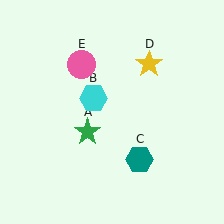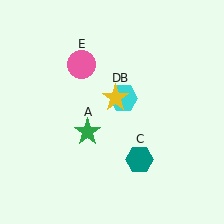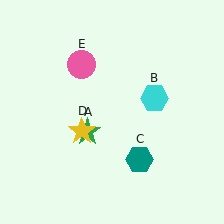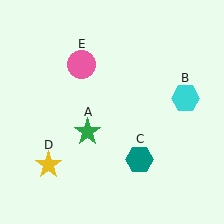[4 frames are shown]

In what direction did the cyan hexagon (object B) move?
The cyan hexagon (object B) moved right.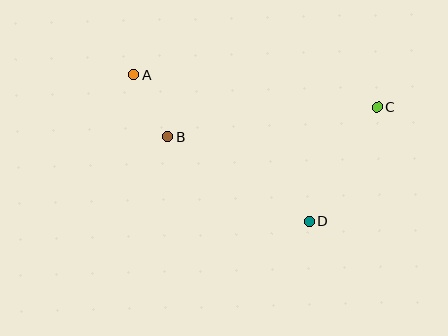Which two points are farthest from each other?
Points A and C are farthest from each other.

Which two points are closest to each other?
Points A and B are closest to each other.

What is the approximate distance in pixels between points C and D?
The distance between C and D is approximately 132 pixels.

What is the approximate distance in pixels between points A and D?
The distance between A and D is approximately 229 pixels.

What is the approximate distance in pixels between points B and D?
The distance between B and D is approximately 165 pixels.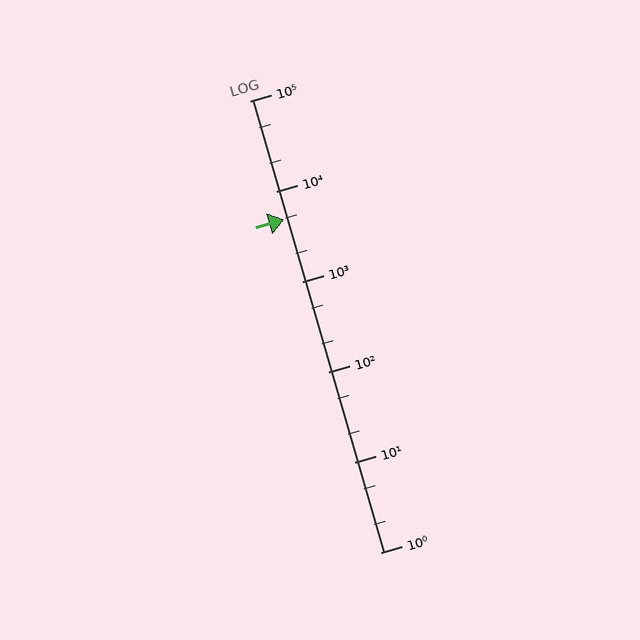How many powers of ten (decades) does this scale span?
The scale spans 5 decades, from 1 to 100000.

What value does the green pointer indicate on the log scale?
The pointer indicates approximately 4900.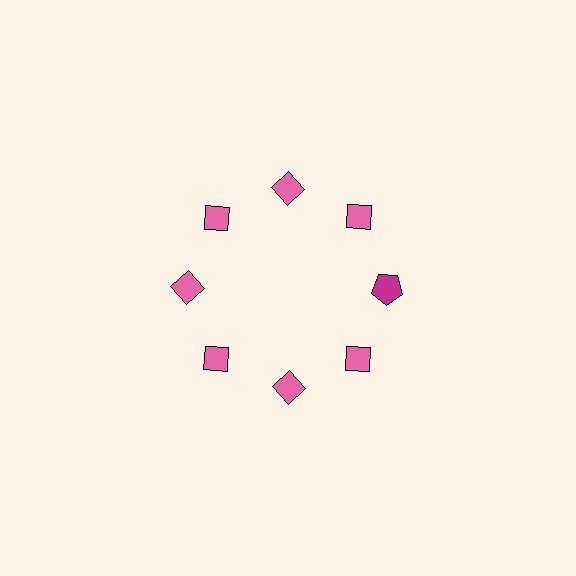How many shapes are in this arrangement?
There are 8 shapes arranged in a ring pattern.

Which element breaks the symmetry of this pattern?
The magenta pentagon at roughly the 3 o'clock position breaks the symmetry. All other shapes are pink diamonds.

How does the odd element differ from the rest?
It differs in both color (magenta instead of pink) and shape (pentagon instead of diamond).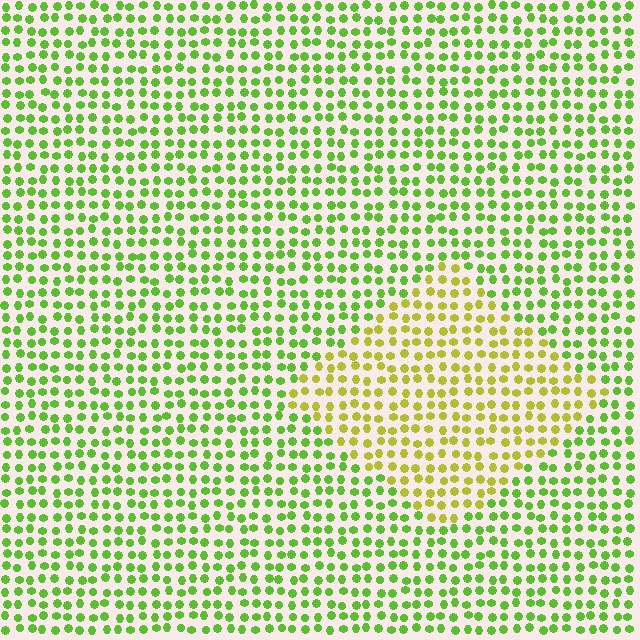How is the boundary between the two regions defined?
The boundary is defined purely by a slight shift in hue (about 37 degrees). Spacing, size, and orientation are identical on both sides.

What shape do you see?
I see a diamond.